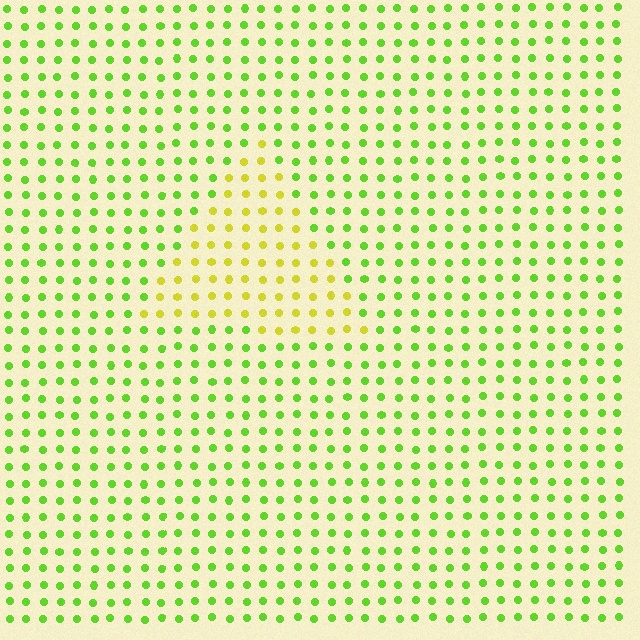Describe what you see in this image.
The image is filled with small lime elements in a uniform arrangement. A triangle-shaped region is visible where the elements are tinted to a slightly different hue, forming a subtle color boundary.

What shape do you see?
I see a triangle.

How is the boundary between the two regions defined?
The boundary is defined purely by a slight shift in hue (about 40 degrees). Spacing, size, and orientation are identical on both sides.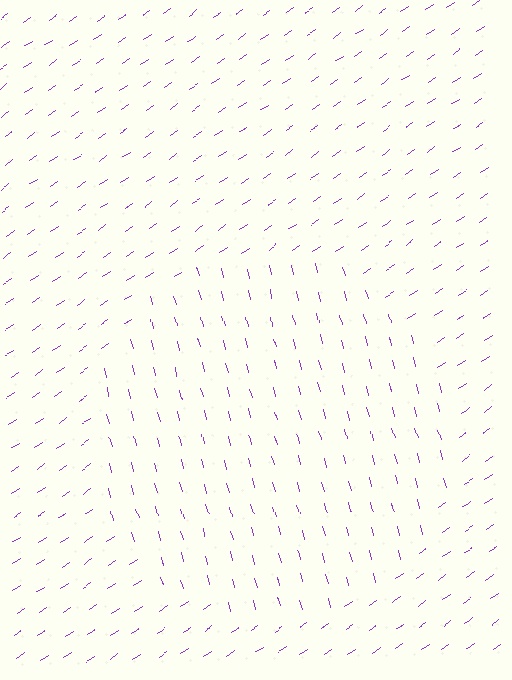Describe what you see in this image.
The image is filled with small purple line segments. A circle region in the image has lines oriented differently from the surrounding lines, creating a visible texture boundary.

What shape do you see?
I see a circle.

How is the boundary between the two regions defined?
The boundary is defined purely by a change in line orientation (approximately 70 degrees difference). All lines are the same color and thickness.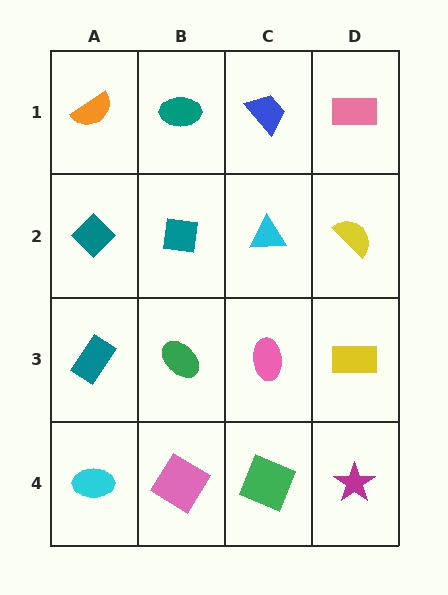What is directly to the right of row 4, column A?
A pink diamond.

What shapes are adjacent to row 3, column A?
A teal diamond (row 2, column A), a cyan ellipse (row 4, column A), a green ellipse (row 3, column B).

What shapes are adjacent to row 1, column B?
A teal square (row 2, column B), an orange semicircle (row 1, column A), a blue trapezoid (row 1, column C).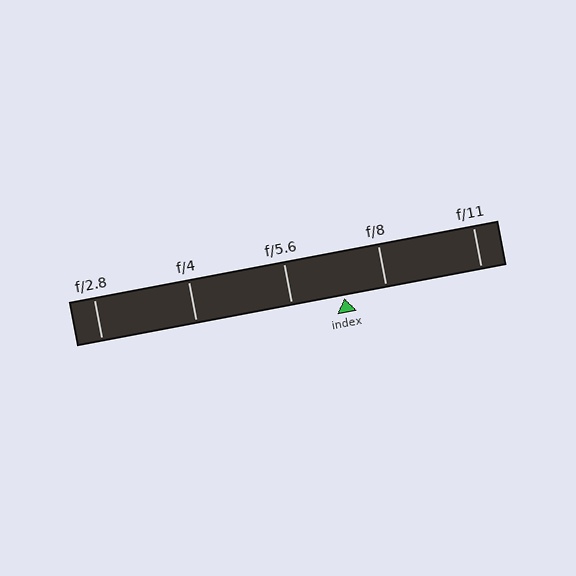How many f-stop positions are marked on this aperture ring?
There are 5 f-stop positions marked.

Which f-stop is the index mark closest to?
The index mark is closest to f/8.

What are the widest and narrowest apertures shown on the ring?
The widest aperture shown is f/2.8 and the narrowest is f/11.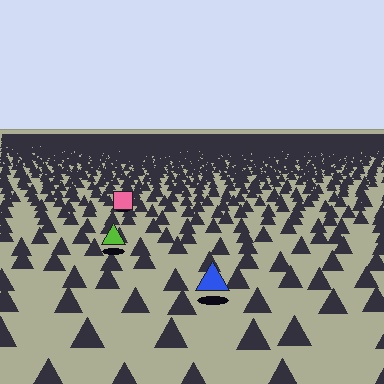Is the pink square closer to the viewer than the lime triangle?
No. The lime triangle is closer — you can tell from the texture gradient: the ground texture is coarser near it.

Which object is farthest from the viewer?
The pink square is farthest from the viewer. It appears smaller and the ground texture around it is denser.